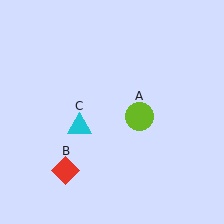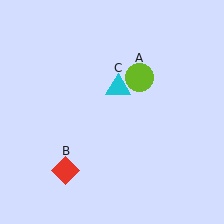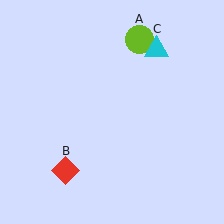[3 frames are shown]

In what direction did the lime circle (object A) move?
The lime circle (object A) moved up.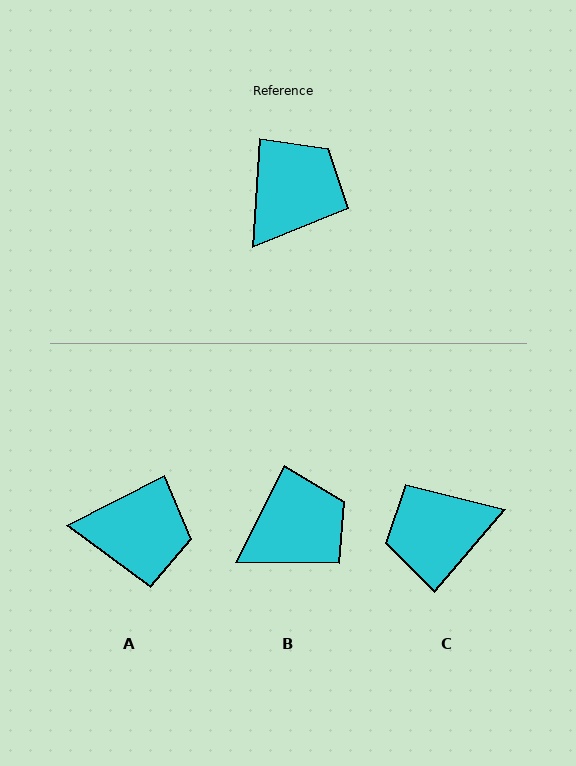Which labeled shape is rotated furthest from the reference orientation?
C, about 143 degrees away.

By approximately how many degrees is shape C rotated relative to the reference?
Approximately 143 degrees counter-clockwise.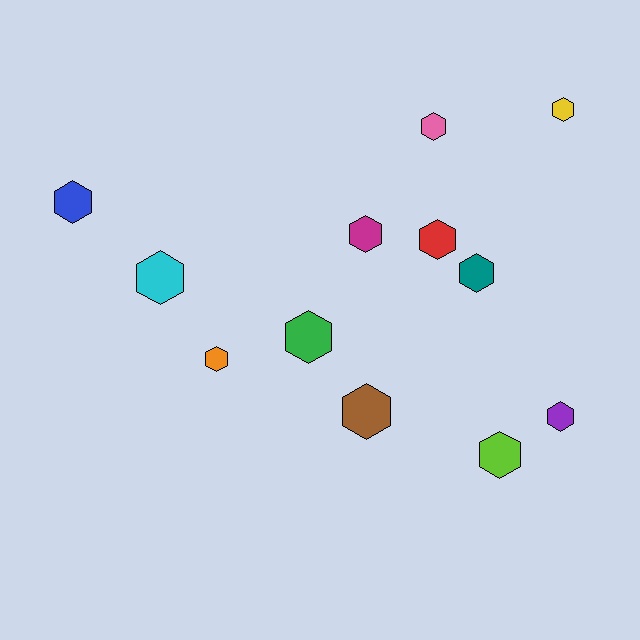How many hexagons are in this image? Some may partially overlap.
There are 12 hexagons.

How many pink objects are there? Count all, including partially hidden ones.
There is 1 pink object.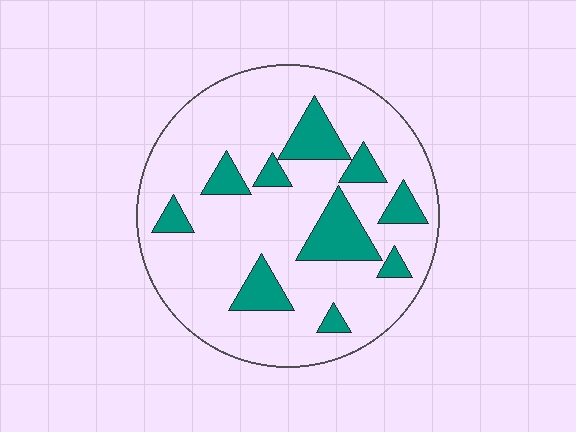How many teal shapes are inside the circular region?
10.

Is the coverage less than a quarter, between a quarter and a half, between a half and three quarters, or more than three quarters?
Less than a quarter.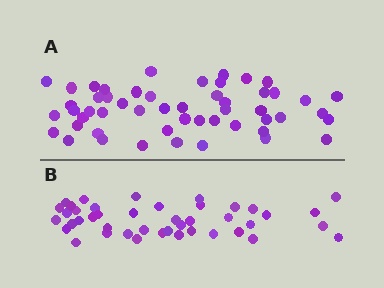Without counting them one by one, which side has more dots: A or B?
Region A (the top region) has more dots.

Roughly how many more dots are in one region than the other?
Region A has roughly 8 or so more dots than region B.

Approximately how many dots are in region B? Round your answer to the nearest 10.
About 40 dots. (The exact count is 43, which rounds to 40.)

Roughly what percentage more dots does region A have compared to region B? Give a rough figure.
About 20% more.